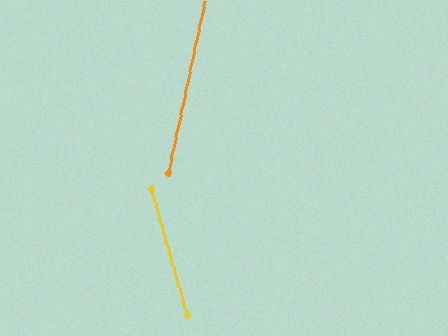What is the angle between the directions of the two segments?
Approximately 28 degrees.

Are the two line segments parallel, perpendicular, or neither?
Neither parallel nor perpendicular — they differ by about 28°.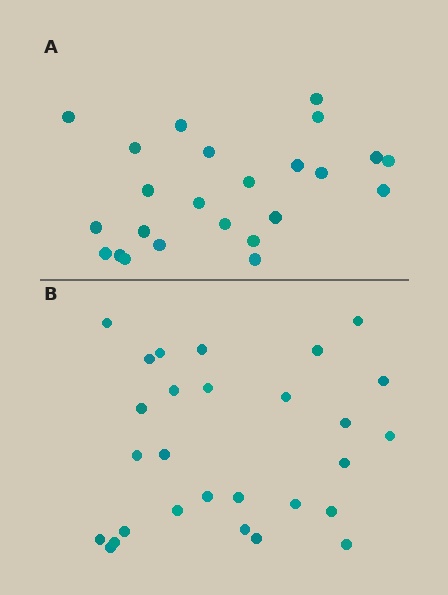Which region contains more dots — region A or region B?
Region B (the bottom region) has more dots.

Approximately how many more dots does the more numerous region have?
Region B has about 4 more dots than region A.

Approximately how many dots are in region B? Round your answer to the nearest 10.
About 30 dots. (The exact count is 28, which rounds to 30.)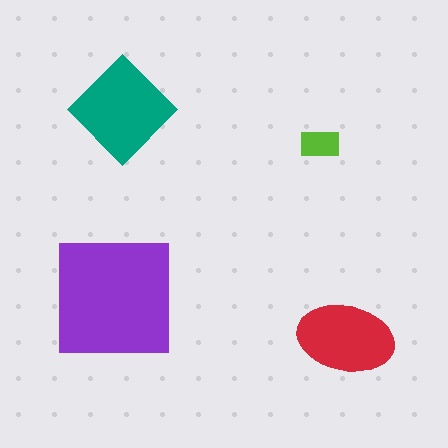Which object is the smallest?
The lime rectangle.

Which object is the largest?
The purple square.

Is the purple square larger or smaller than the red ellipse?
Larger.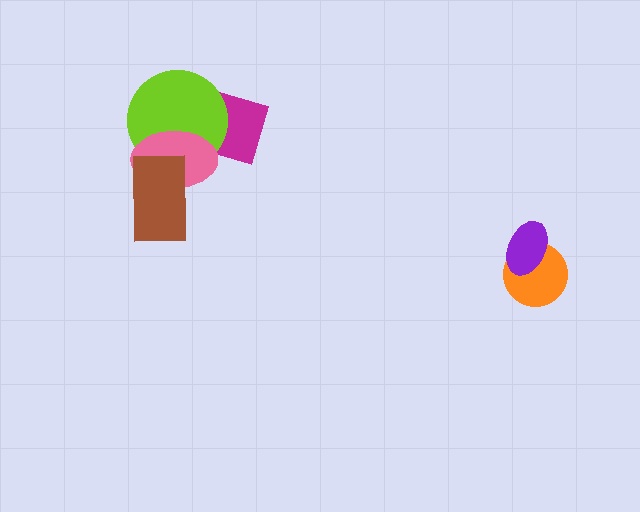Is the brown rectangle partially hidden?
No, no other shape covers it.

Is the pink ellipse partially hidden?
Yes, it is partially covered by another shape.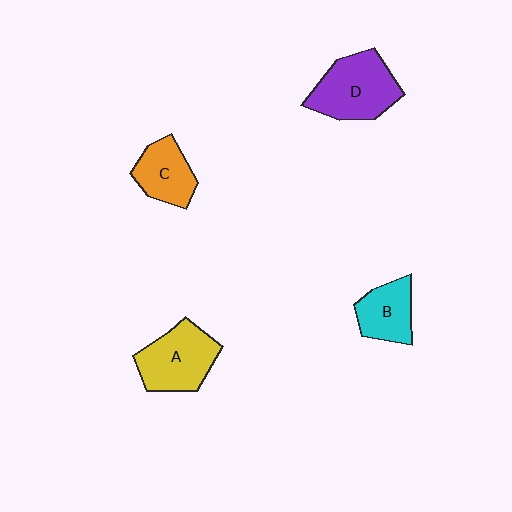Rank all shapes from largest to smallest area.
From largest to smallest: D (purple), A (yellow), C (orange), B (cyan).